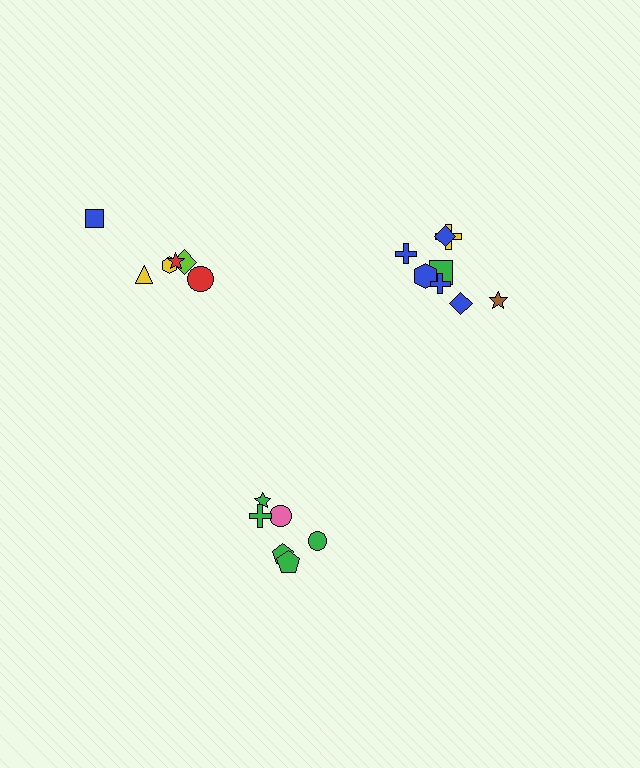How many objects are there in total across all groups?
There are 20 objects.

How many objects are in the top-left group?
There are 6 objects.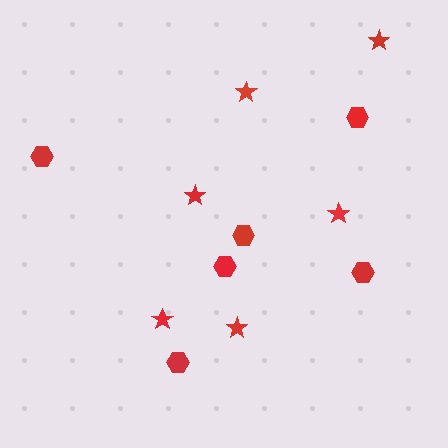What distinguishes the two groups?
There are 2 groups: one group of stars (6) and one group of hexagons (6).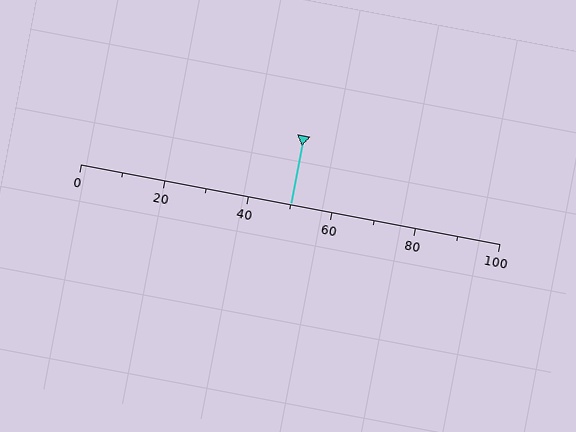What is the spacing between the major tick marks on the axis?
The major ticks are spaced 20 apart.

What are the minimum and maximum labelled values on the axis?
The axis runs from 0 to 100.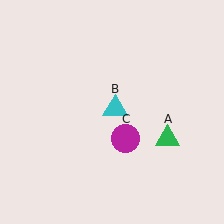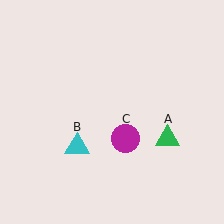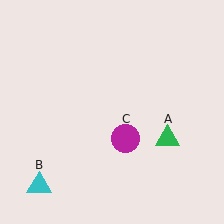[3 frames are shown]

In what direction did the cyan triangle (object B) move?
The cyan triangle (object B) moved down and to the left.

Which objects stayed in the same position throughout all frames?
Green triangle (object A) and magenta circle (object C) remained stationary.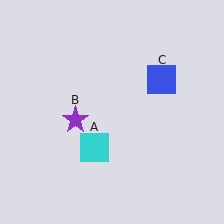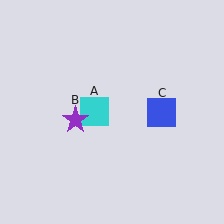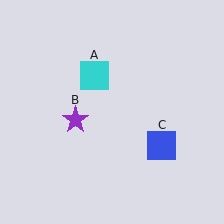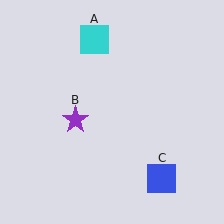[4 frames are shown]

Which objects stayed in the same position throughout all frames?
Purple star (object B) remained stationary.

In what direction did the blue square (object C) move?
The blue square (object C) moved down.